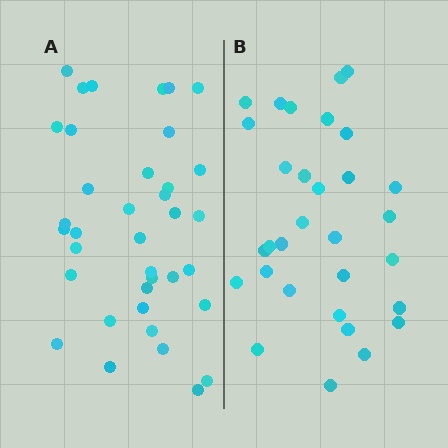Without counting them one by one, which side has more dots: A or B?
Region A (the left region) has more dots.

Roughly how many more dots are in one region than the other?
Region A has about 6 more dots than region B.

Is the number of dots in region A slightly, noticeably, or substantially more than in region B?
Region A has only slightly more — the two regions are fairly close. The ratio is roughly 1.2 to 1.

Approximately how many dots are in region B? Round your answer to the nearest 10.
About 30 dots. (The exact count is 31, which rounds to 30.)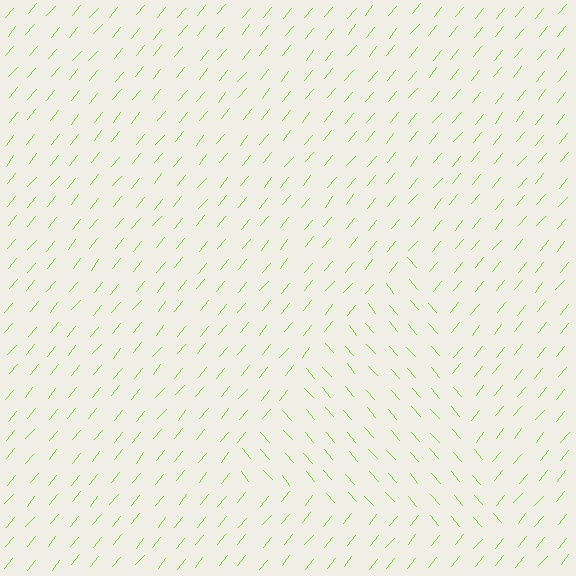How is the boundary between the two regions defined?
The boundary is defined purely by a change in line orientation (approximately 80 degrees difference). All lines are the same color and thickness.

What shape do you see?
I see a triangle.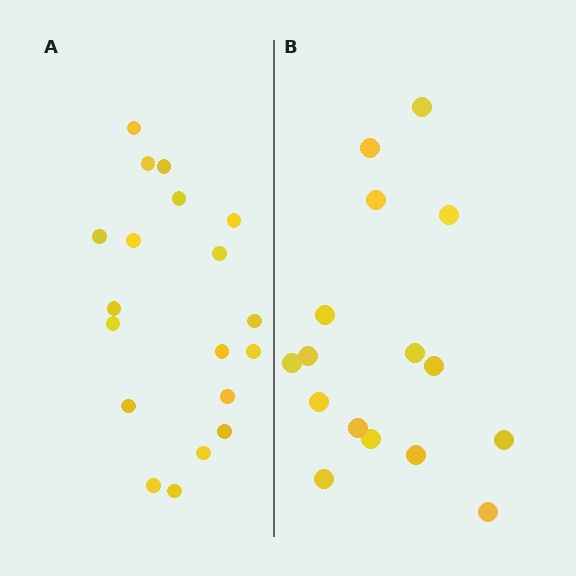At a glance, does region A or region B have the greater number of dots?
Region A (the left region) has more dots.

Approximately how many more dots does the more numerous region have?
Region A has just a few more — roughly 2 or 3 more dots than region B.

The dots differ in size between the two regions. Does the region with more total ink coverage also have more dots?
No. Region B has more total ink coverage because its dots are larger, but region A actually contains more individual dots. Total area can be misleading — the number of items is what matters here.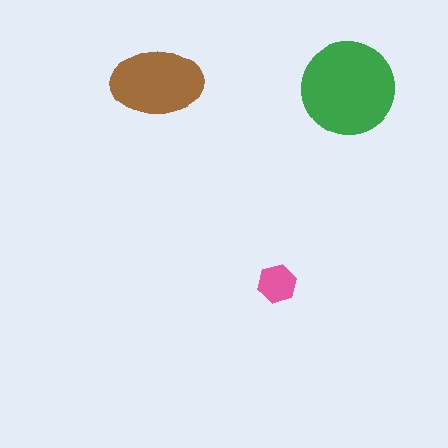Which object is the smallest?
The pink hexagon.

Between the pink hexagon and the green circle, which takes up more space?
The green circle.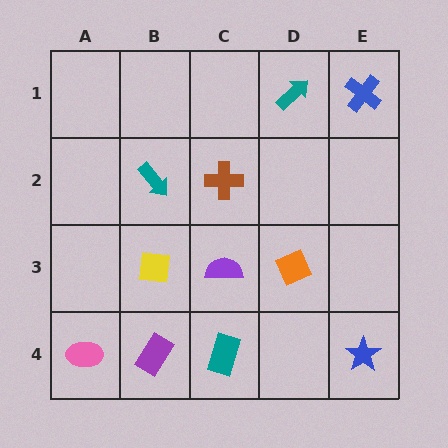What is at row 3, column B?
A yellow square.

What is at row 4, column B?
A purple rectangle.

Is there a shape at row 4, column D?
No, that cell is empty.